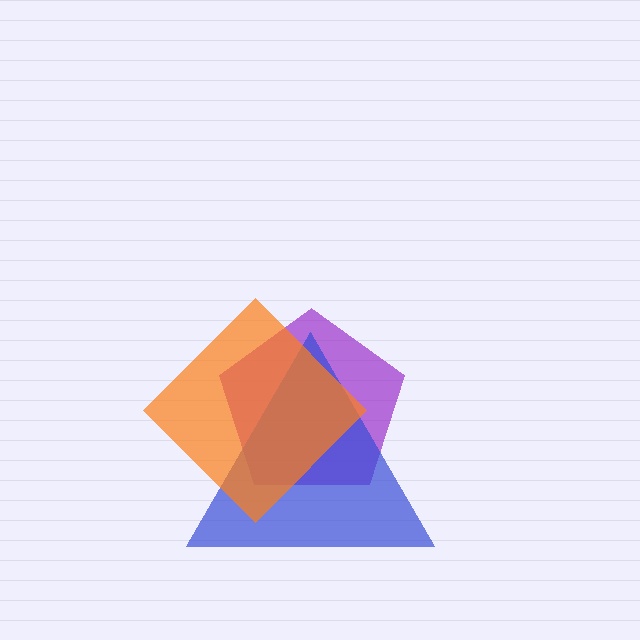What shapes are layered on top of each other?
The layered shapes are: a purple pentagon, a blue triangle, an orange diamond.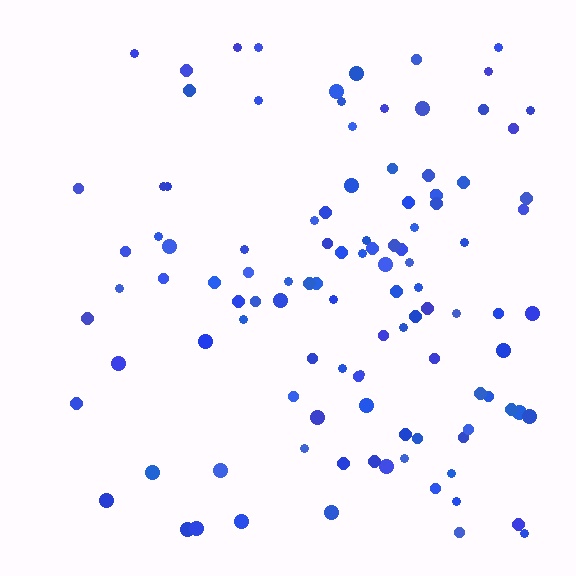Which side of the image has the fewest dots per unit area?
The left.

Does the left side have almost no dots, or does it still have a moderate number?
Still a moderate number, just noticeably fewer than the right.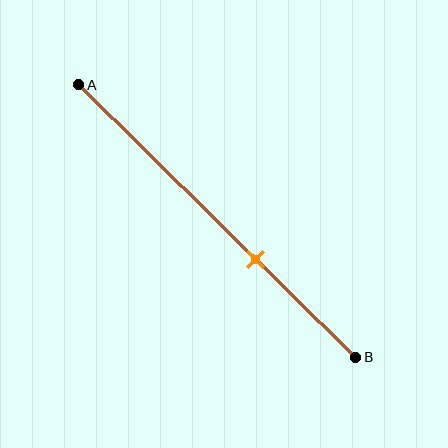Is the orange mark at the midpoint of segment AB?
No, the mark is at about 65% from A, not at the 50% midpoint.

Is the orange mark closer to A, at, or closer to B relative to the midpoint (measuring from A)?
The orange mark is closer to point B than the midpoint of segment AB.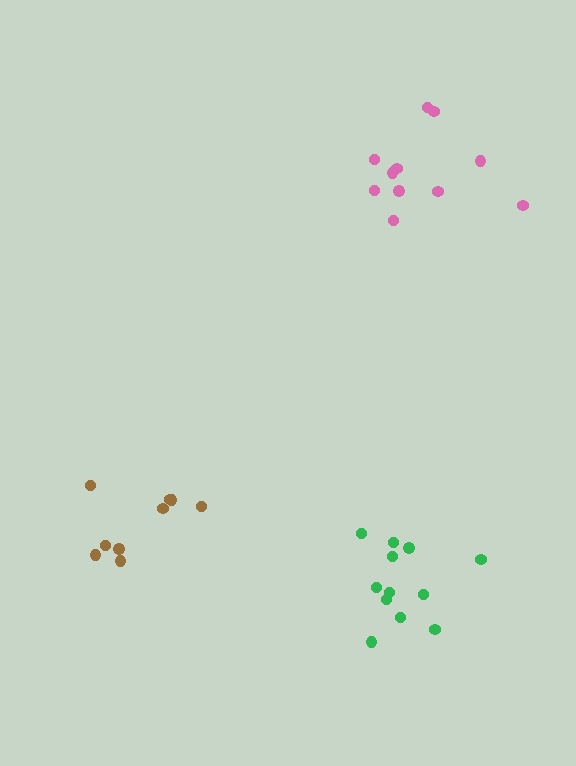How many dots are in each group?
Group 1: 9 dots, Group 2: 12 dots, Group 3: 11 dots (32 total).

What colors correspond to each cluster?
The clusters are colored: brown, green, pink.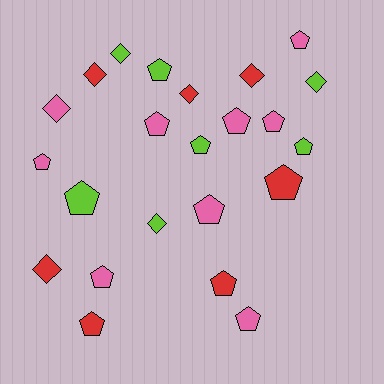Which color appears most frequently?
Pink, with 9 objects.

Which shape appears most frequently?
Pentagon, with 15 objects.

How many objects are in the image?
There are 23 objects.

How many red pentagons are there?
There are 3 red pentagons.